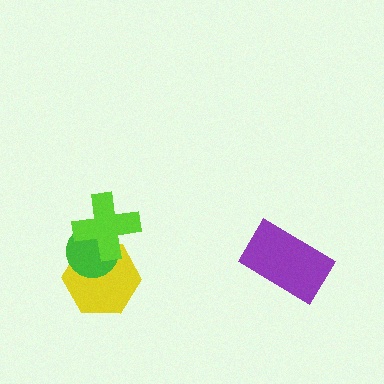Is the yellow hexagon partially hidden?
Yes, it is partially covered by another shape.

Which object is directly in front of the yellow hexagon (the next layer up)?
The green circle is directly in front of the yellow hexagon.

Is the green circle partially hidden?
Yes, it is partially covered by another shape.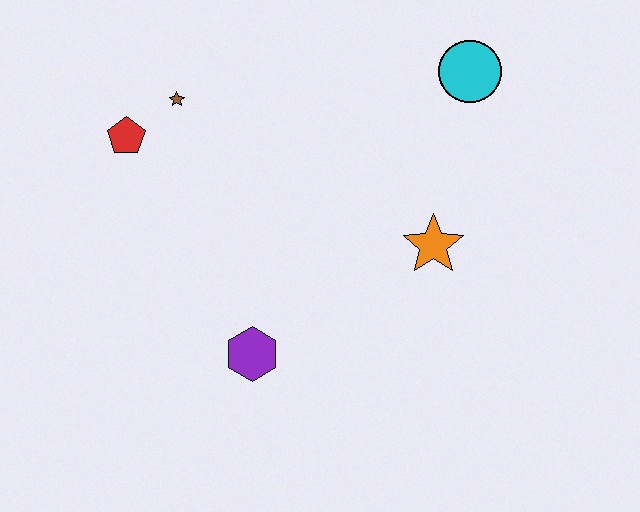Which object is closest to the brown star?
The red pentagon is closest to the brown star.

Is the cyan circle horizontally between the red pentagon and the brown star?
No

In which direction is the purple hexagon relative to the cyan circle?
The purple hexagon is below the cyan circle.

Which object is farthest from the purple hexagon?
The cyan circle is farthest from the purple hexagon.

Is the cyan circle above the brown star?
Yes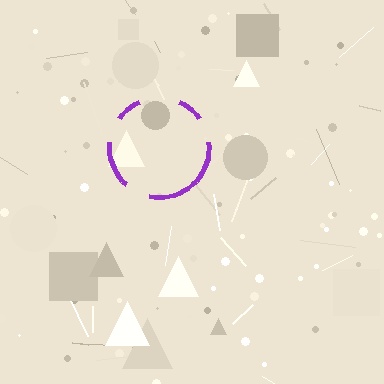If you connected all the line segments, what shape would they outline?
They would outline a circle.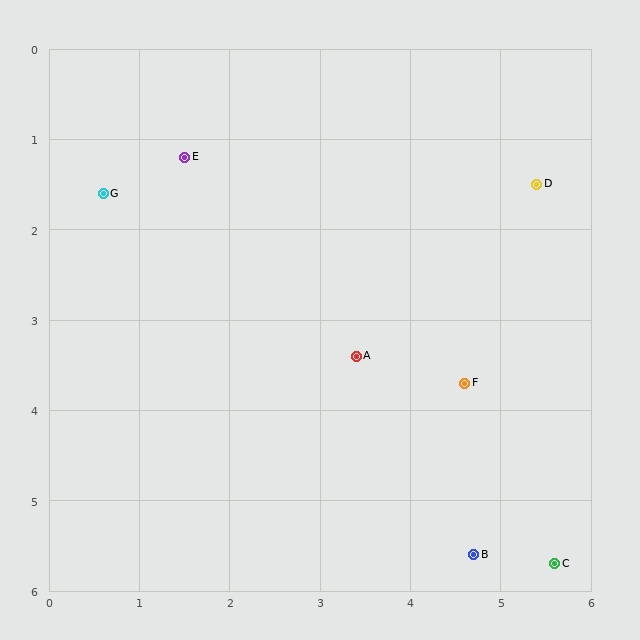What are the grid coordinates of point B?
Point B is at approximately (4.7, 5.6).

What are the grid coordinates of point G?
Point G is at approximately (0.6, 1.6).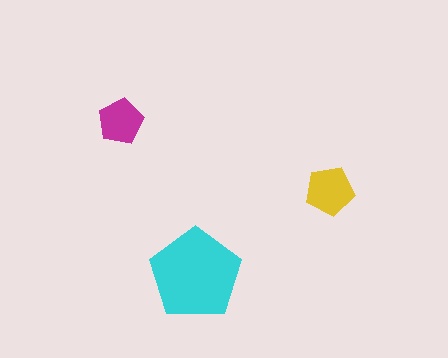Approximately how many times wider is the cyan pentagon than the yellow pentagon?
About 2 times wider.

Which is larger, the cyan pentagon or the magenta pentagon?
The cyan one.